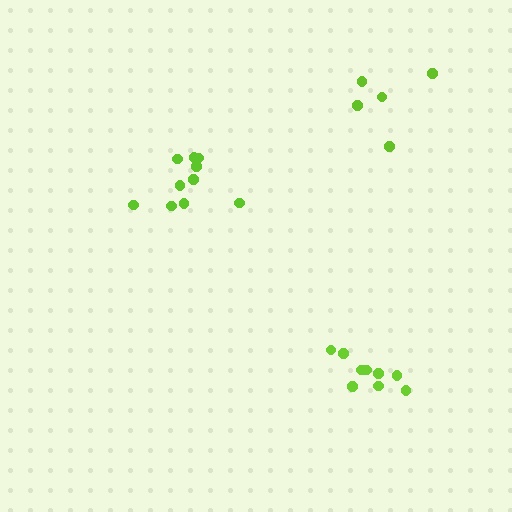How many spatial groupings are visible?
There are 3 spatial groupings.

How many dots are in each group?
Group 1: 10 dots, Group 2: 9 dots, Group 3: 5 dots (24 total).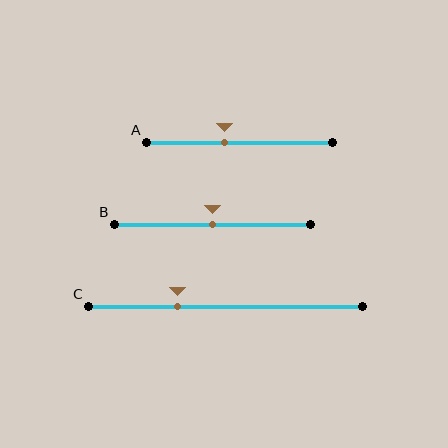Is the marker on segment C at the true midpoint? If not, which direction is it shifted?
No, the marker on segment C is shifted to the left by about 18% of the segment length.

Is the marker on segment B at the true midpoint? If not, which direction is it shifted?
Yes, the marker on segment B is at the true midpoint.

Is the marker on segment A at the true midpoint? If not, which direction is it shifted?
No, the marker on segment A is shifted to the left by about 8% of the segment length.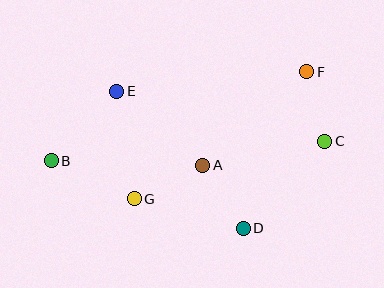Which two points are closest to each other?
Points C and F are closest to each other.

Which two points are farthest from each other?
Points B and C are farthest from each other.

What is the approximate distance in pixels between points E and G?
The distance between E and G is approximately 109 pixels.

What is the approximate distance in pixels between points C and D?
The distance between C and D is approximately 119 pixels.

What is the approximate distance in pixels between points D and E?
The distance between D and E is approximately 186 pixels.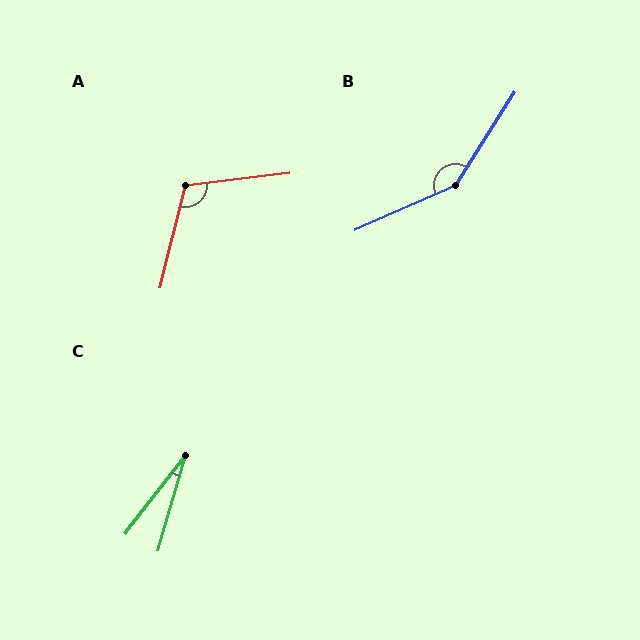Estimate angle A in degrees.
Approximately 110 degrees.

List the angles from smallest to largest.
C (22°), A (110°), B (146°).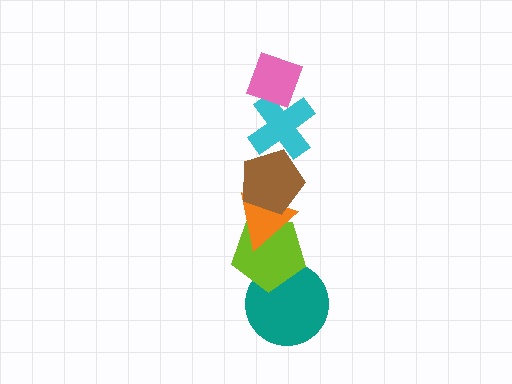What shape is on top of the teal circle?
The lime pentagon is on top of the teal circle.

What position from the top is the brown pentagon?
The brown pentagon is 3rd from the top.